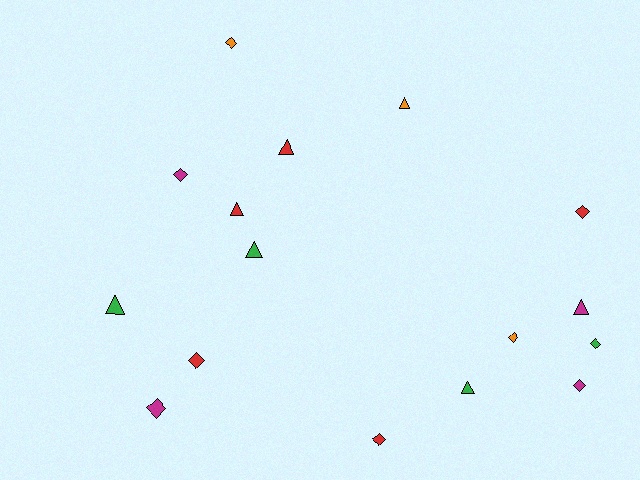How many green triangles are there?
There are 3 green triangles.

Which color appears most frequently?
Red, with 5 objects.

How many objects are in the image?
There are 16 objects.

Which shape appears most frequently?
Diamond, with 9 objects.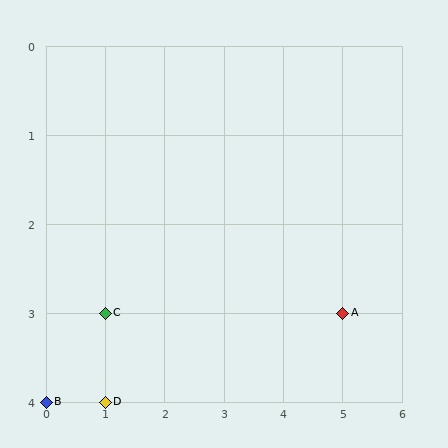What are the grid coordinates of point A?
Point A is at grid coordinates (5, 3).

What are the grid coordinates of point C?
Point C is at grid coordinates (1, 3).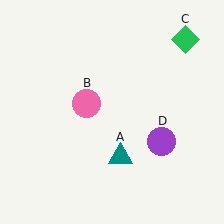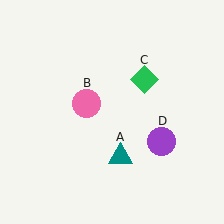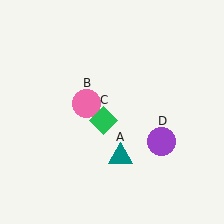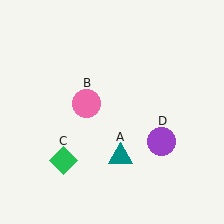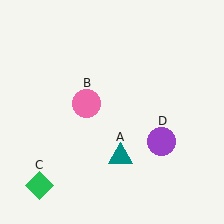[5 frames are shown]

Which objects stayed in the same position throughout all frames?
Teal triangle (object A) and pink circle (object B) and purple circle (object D) remained stationary.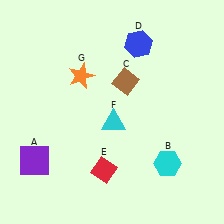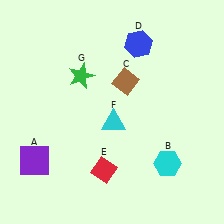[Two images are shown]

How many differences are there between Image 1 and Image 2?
There is 1 difference between the two images.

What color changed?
The star (G) changed from orange in Image 1 to green in Image 2.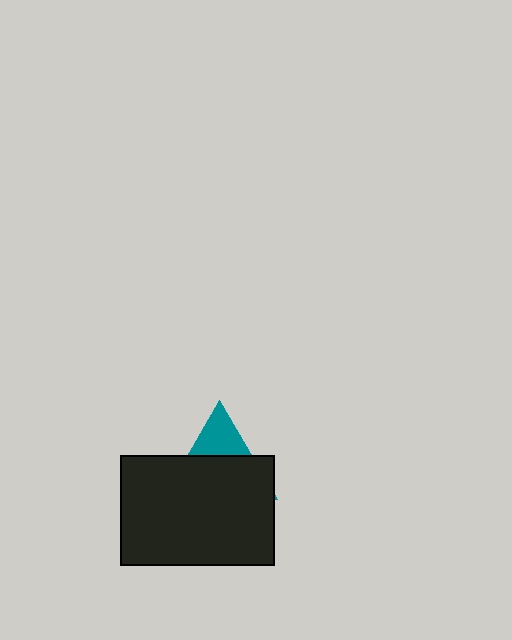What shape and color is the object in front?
The object in front is a black rectangle.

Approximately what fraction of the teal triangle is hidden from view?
Roughly 69% of the teal triangle is hidden behind the black rectangle.